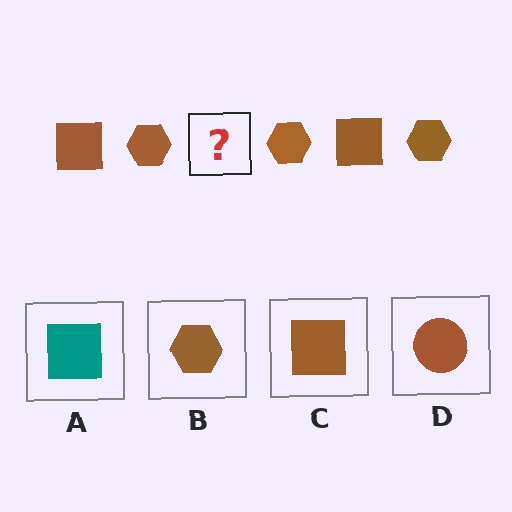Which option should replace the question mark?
Option C.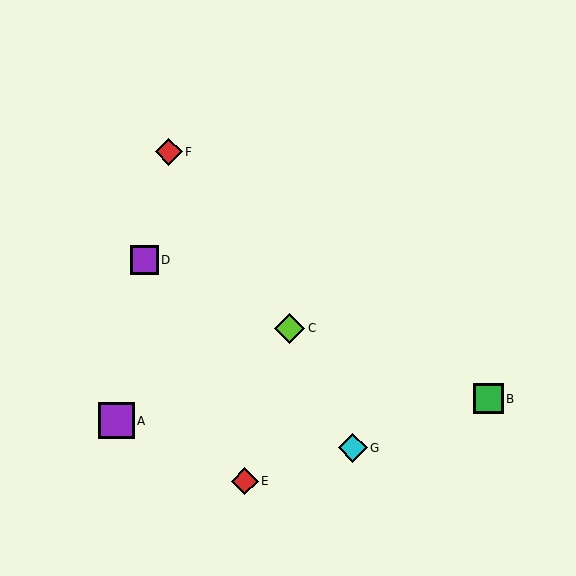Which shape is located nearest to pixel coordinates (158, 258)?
The purple square (labeled D) at (144, 260) is nearest to that location.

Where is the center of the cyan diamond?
The center of the cyan diamond is at (353, 448).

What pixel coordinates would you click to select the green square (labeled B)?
Click at (488, 399) to select the green square B.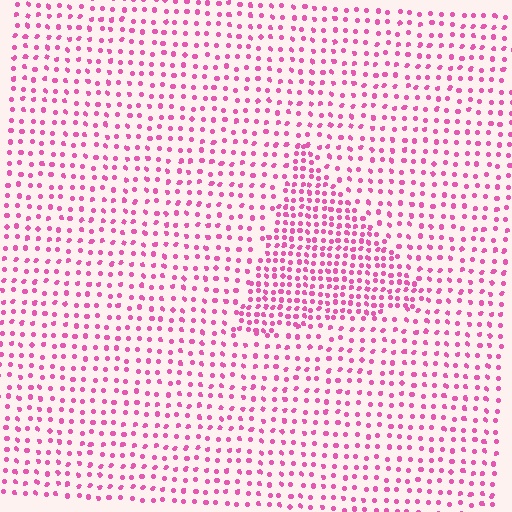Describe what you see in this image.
The image contains small pink elements arranged at two different densities. A triangle-shaped region is visible where the elements are more densely packed than the surrounding area.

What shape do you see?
I see a triangle.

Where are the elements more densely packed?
The elements are more densely packed inside the triangle boundary.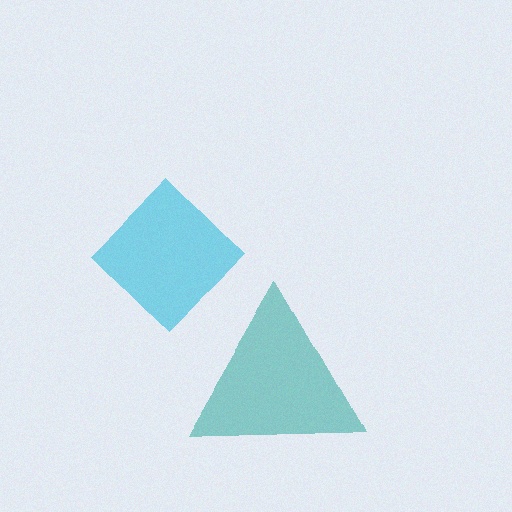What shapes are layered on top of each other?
The layered shapes are: a cyan diamond, a teal triangle.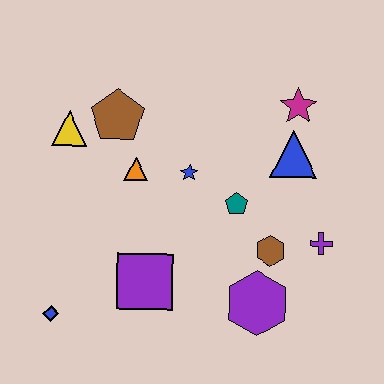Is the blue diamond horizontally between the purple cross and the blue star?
No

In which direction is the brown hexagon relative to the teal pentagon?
The brown hexagon is below the teal pentagon.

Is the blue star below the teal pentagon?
No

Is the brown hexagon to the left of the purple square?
No